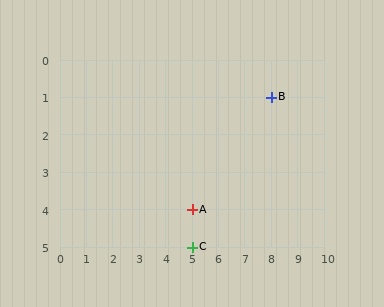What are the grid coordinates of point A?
Point A is at grid coordinates (5, 4).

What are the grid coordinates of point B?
Point B is at grid coordinates (8, 1).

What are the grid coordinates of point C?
Point C is at grid coordinates (5, 5).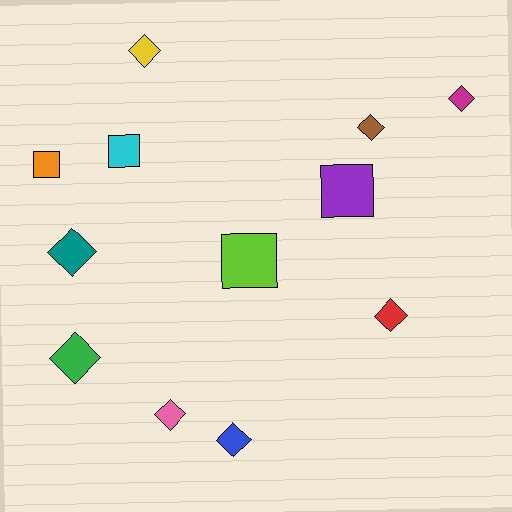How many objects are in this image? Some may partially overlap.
There are 12 objects.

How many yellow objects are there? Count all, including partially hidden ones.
There is 1 yellow object.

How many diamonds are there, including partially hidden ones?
There are 8 diamonds.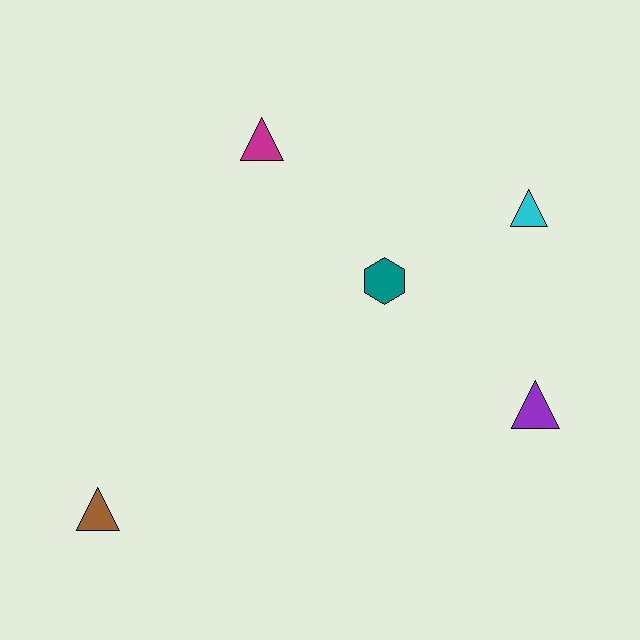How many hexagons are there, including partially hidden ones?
There is 1 hexagon.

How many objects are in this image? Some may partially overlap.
There are 5 objects.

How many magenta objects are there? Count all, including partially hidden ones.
There is 1 magenta object.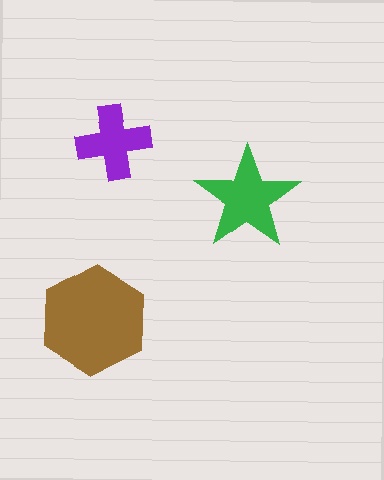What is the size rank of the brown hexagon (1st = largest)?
1st.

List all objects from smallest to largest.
The purple cross, the green star, the brown hexagon.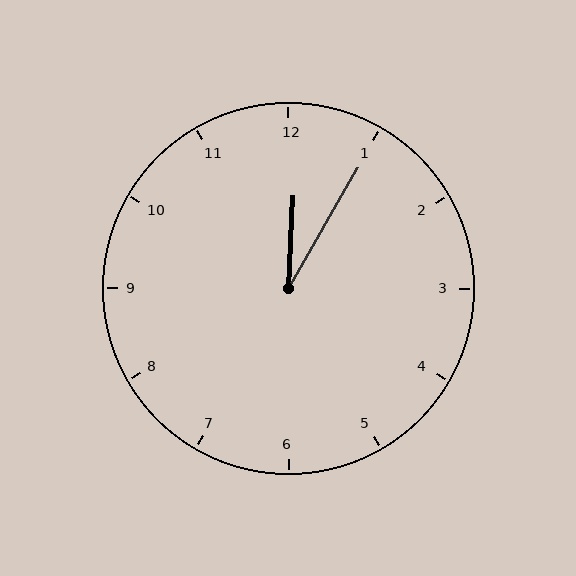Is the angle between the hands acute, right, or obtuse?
It is acute.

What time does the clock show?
12:05.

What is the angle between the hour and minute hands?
Approximately 28 degrees.